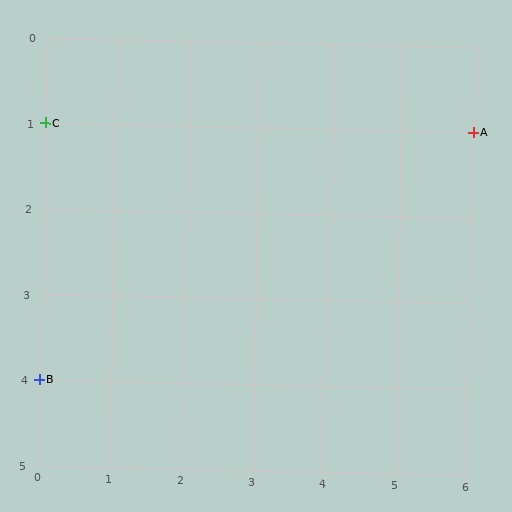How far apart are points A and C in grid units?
Points A and C are 6 columns apart.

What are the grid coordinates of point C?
Point C is at grid coordinates (0, 1).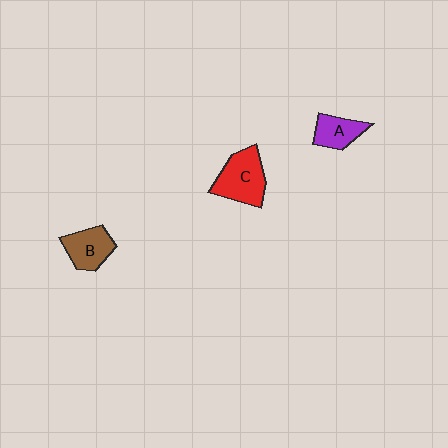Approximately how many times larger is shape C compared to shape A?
Approximately 1.6 times.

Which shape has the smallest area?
Shape A (purple).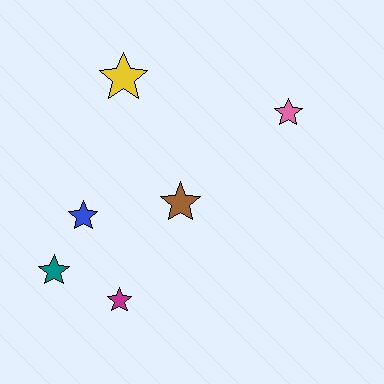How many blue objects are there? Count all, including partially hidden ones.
There is 1 blue object.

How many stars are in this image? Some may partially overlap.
There are 6 stars.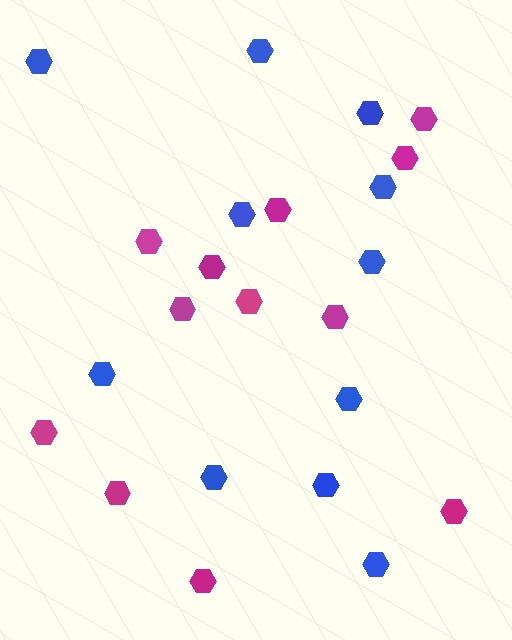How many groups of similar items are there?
There are 2 groups: one group of blue hexagons (11) and one group of magenta hexagons (12).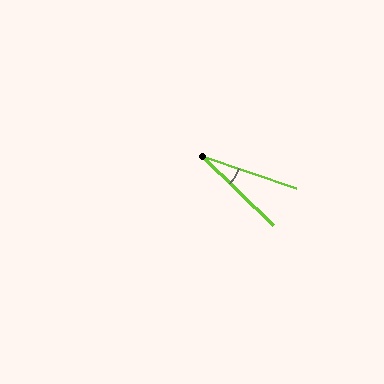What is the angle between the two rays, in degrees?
Approximately 26 degrees.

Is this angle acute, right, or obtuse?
It is acute.